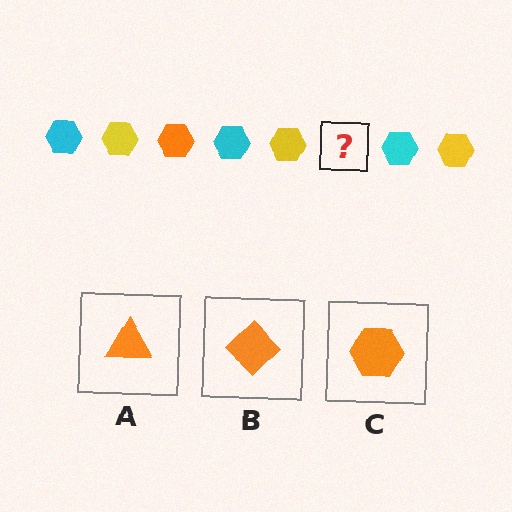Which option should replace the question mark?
Option C.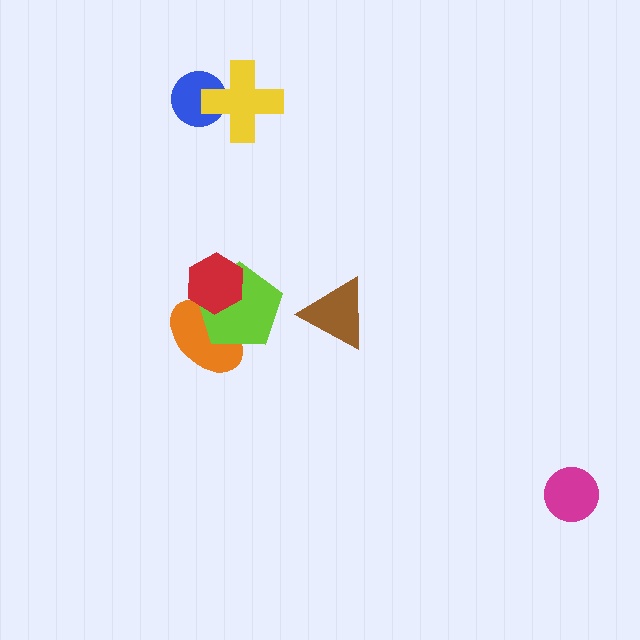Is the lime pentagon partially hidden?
Yes, it is partially covered by another shape.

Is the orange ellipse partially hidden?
Yes, it is partially covered by another shape.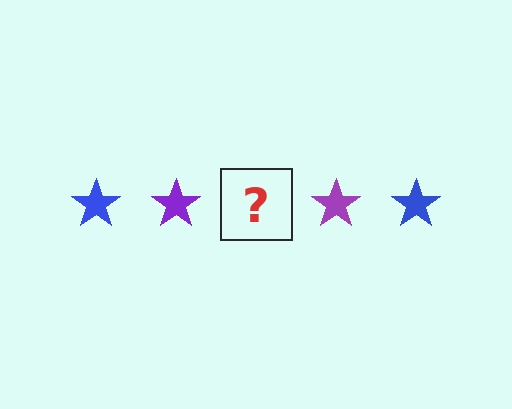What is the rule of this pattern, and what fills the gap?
The rule is that the pattern cycles through blue, purple stars. The gap should be filled with a blue star.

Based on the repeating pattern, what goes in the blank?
The blank should be a blue star.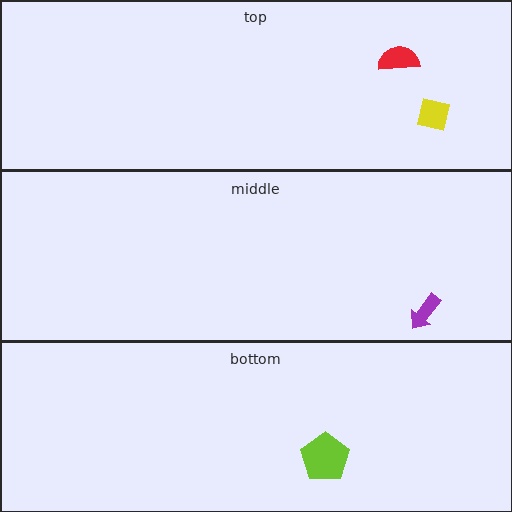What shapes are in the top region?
The yellow square, the red semicircle.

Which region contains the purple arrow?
The middle region.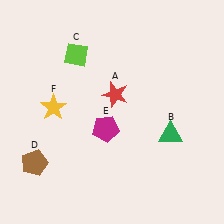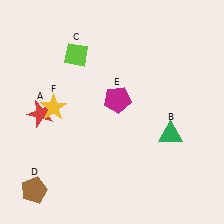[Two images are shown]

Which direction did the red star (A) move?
The red star (A) moved left.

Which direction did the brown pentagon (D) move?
The brown pentagon (D) moved down.